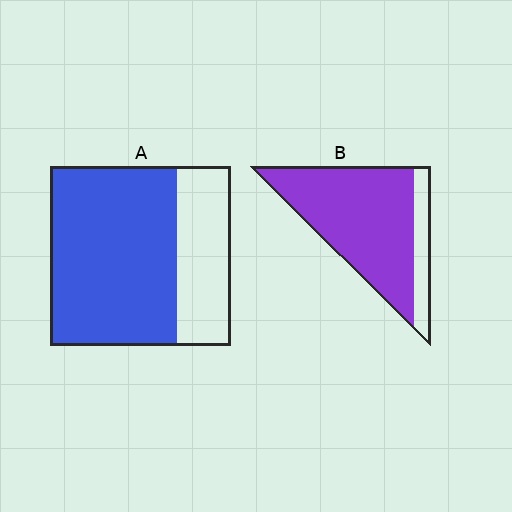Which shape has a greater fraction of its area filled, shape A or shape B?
Shape B.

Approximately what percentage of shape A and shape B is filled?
A is approximately 70% and B is approximately 80%.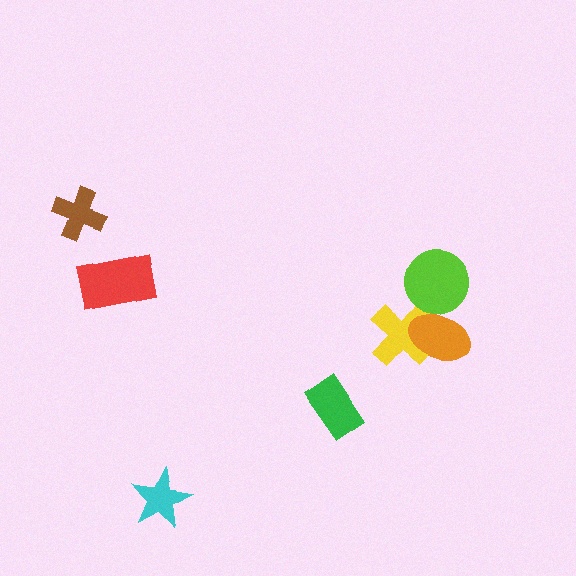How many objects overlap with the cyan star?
0 objects overlap with the cyan star.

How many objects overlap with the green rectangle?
0 objects overlap with the green rectangle.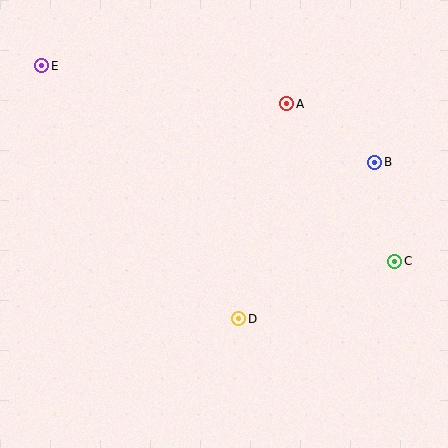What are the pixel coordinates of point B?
Point B is at (375, 162).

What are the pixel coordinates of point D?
Point D is at (238, 319).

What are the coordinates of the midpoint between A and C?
The midpoint between A and C is at (341, 183).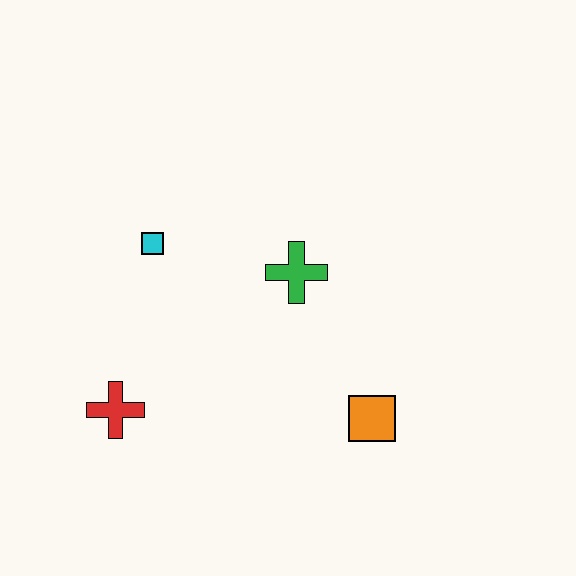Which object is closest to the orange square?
The green cross is closest to the orange square.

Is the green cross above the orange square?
Yes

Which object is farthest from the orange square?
The cyan square is farthest from the orange square.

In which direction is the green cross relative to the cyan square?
The green cross is to the right of the cyan square.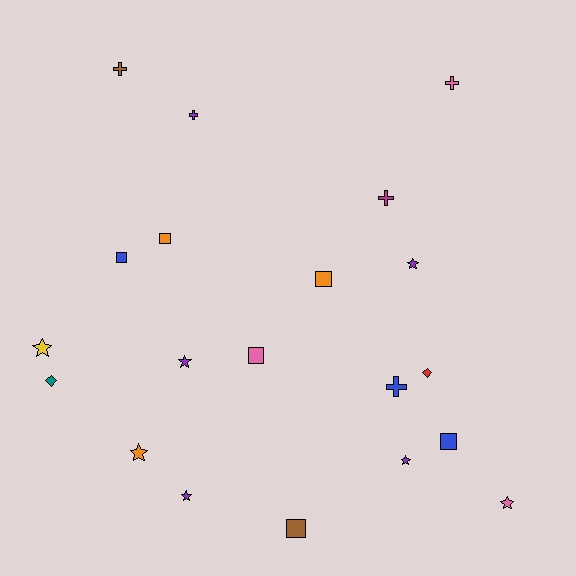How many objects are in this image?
There are 20 objects.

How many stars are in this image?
There are 7 stars.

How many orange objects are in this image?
There are 3 orange objects.